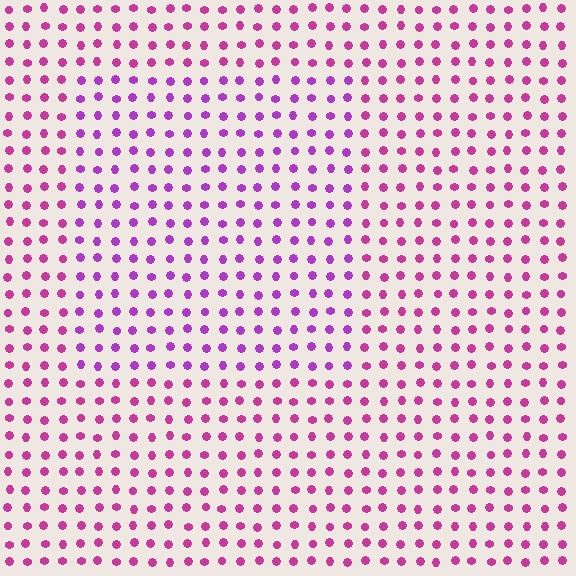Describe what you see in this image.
The image is filled with small magenta elements in a uniform arrangement. A rectangle-shaped region is visible where the elements are tinted to a slightly different hue, forming a subtle color boundary.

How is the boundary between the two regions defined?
The boundary is defined purely by a slight shift in hue (about 28 degrees). Spacing, size, and orientation are identical on both sides.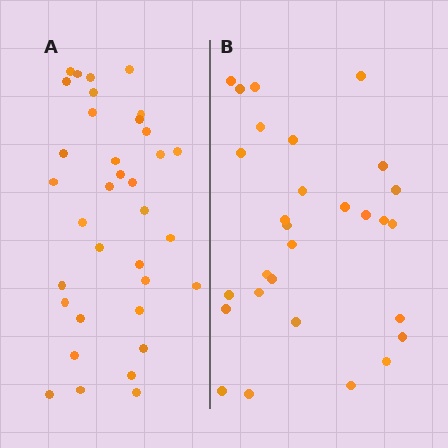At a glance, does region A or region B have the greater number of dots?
Region A (the left region) has more dots.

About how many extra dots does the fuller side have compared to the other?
Region A has about 6 more dots than region B.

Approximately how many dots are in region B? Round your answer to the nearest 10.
About 30 dots. (The exact count is 29, which rounds to 30.)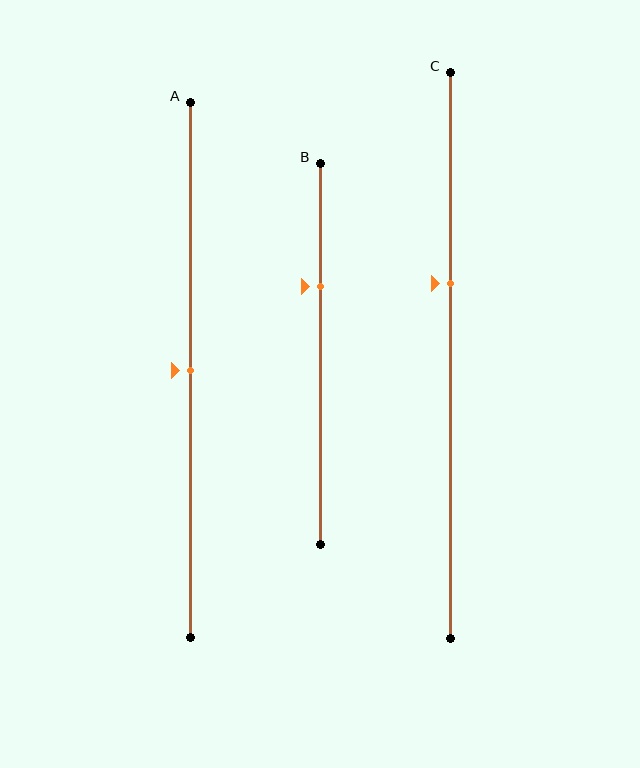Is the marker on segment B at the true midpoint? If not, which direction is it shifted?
No, the marker on segment B is shifted upward by about 18% of the segment length.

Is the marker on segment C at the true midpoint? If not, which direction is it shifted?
No, the marker on segment C is shifted upward by about 13% of the segment length.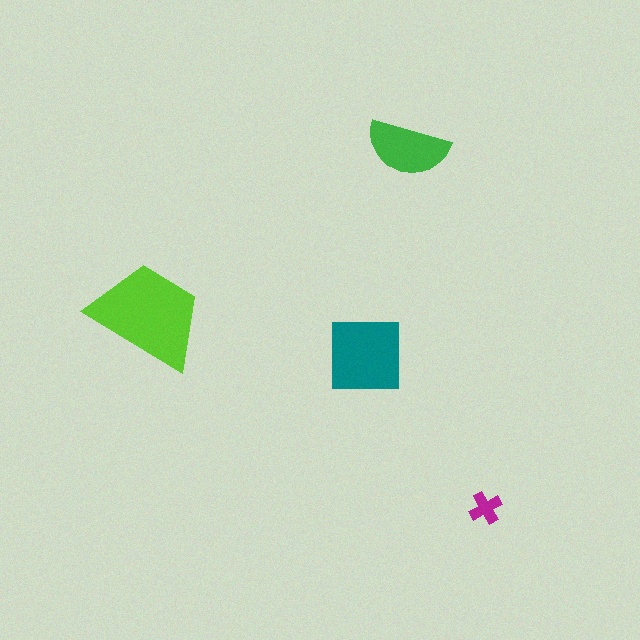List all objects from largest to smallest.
The lime trapezoid, the teal square, the green semicircle, the magenta cross.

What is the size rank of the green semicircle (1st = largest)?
3rd.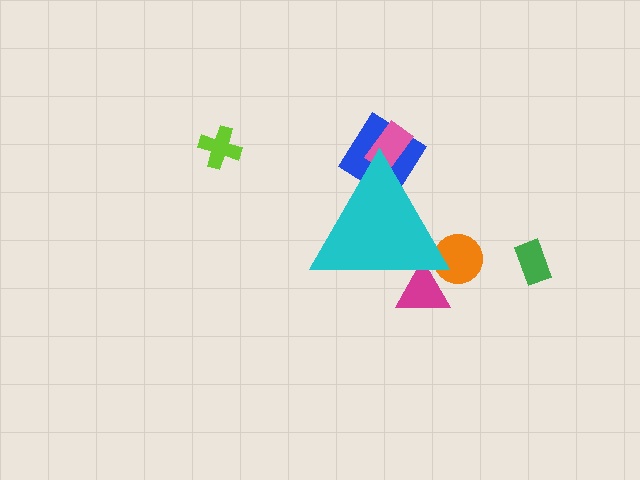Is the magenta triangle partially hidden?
Yes, the magenta triangle is partially hidden behind the cyan triangle.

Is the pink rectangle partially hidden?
Yes, the pink rectangle is partially hidden behind the cyan triangle.